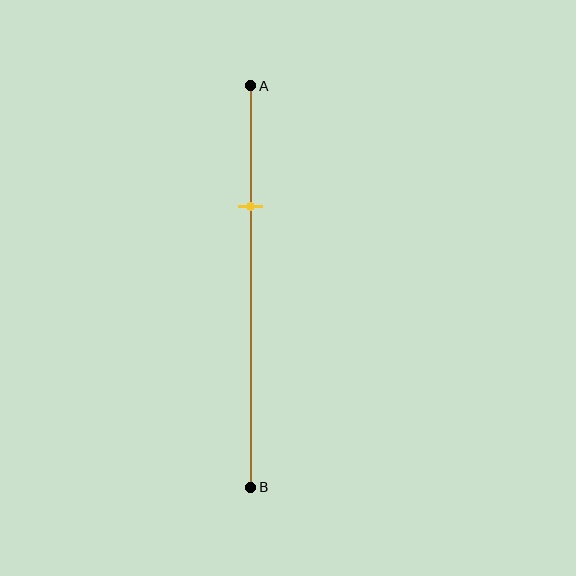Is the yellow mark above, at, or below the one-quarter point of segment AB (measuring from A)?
The yellow mark is below the one-quarter point of segment AB.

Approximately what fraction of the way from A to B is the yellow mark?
The yellow mark is approximately 30% of the way from A to B.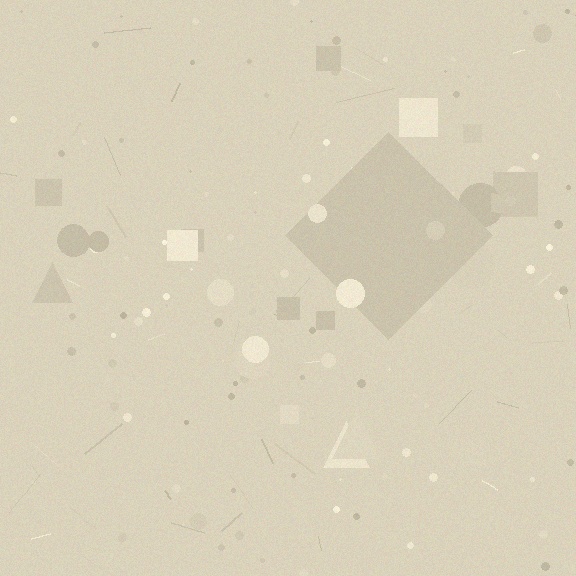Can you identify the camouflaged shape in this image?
The camouflaged shape is a diamond.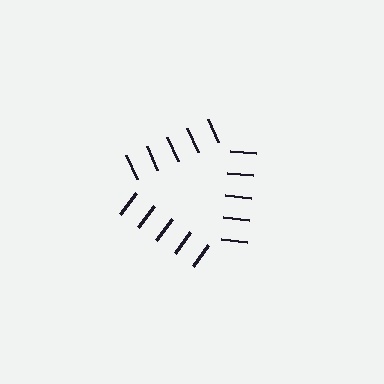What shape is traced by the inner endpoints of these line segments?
An illusory triangle — the line segments terminate on its edges but no continuous stroke is drawn.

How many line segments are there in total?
15 — 5 along each of the 3 edges.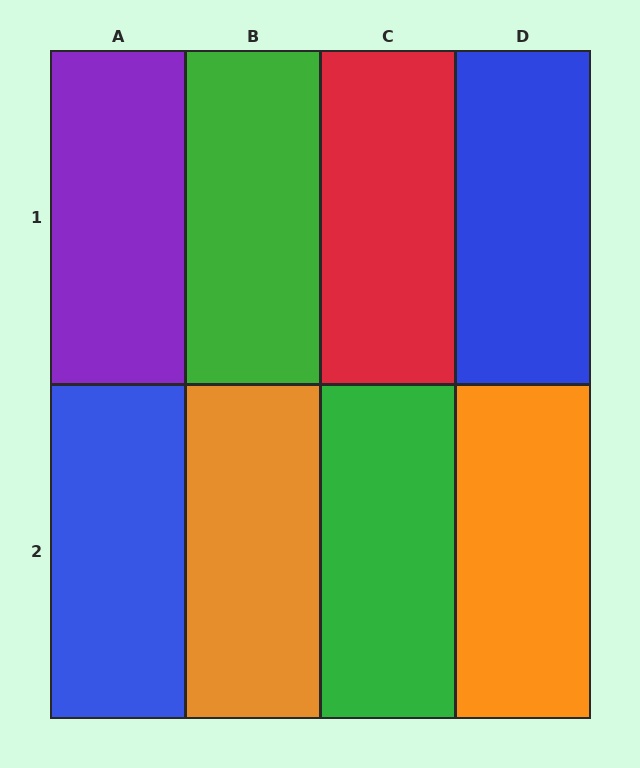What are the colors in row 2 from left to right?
Blue, orange, green, orange.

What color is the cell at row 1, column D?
Blue.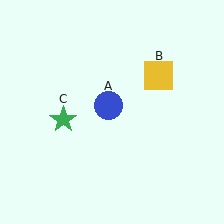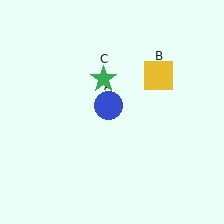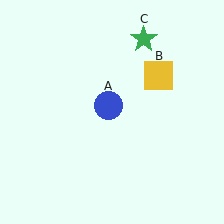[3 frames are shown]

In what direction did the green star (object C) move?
The green star (object C) moved up and to the right.